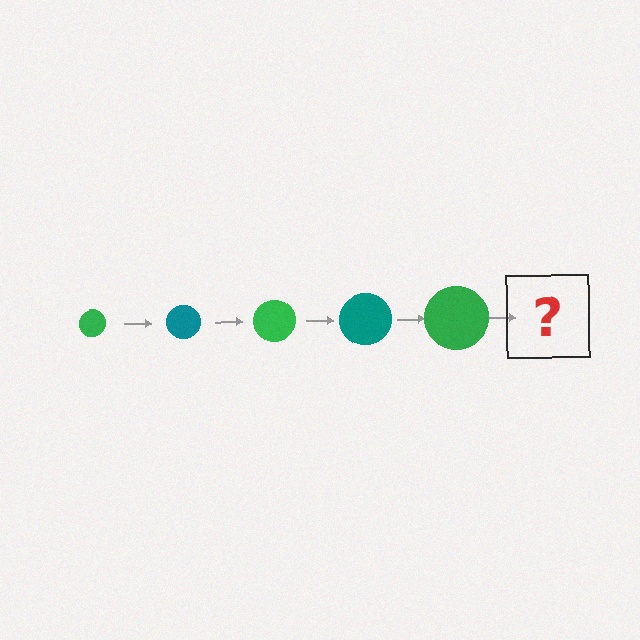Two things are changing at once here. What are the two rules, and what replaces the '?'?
The two rules are that the circle grows larger each step and the color cycles through green and teal. The '?' should be a teal circle, larger than the previous one.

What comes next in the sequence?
The next element should be a teal circle, larger than the previous one.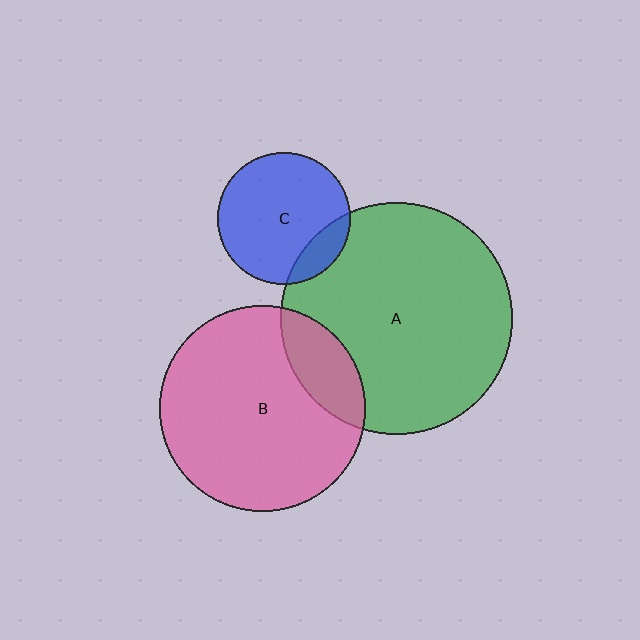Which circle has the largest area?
Circle A (green).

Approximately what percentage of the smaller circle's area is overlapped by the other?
Approximately 20%.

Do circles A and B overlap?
Yes.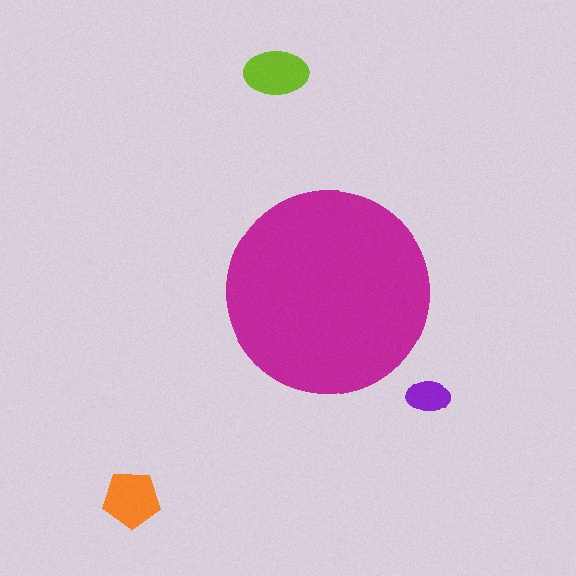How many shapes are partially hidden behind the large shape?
0 shapes are partially hidden.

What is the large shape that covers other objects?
A magenta circle.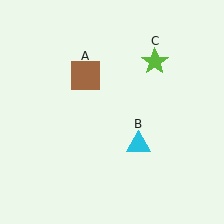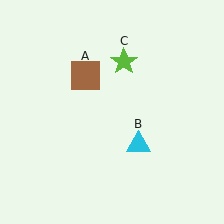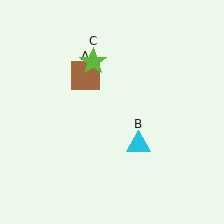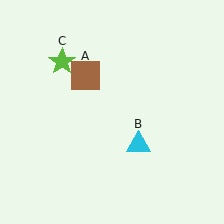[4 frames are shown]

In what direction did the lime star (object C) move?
The lime star (object C) moved left.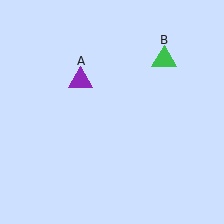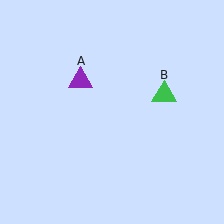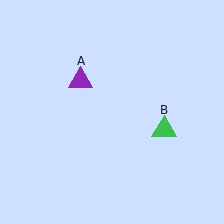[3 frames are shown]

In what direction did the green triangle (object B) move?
The green triangle (object B) moved down.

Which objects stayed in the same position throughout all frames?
Purple triangle (object A) remained stationary.